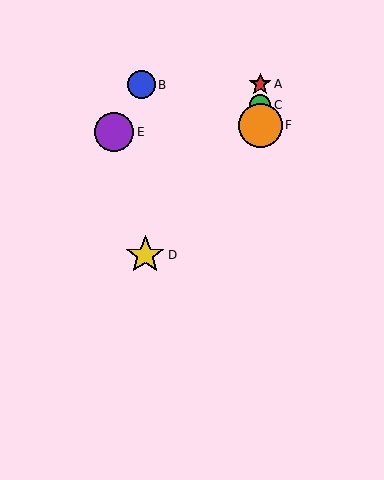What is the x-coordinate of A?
Object A is at x≈260.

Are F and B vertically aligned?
No, F is at x≈260 and B is at x≈142.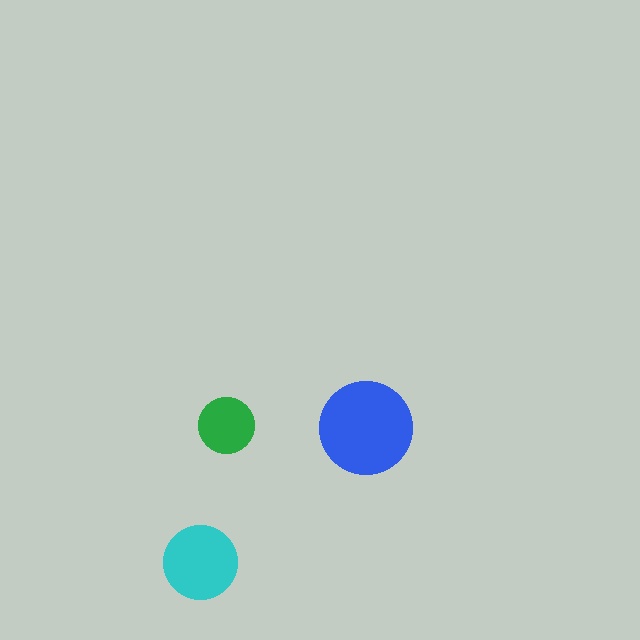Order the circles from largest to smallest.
the blue one, the cyan one, the green one.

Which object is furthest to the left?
The cyan circle is leftmost.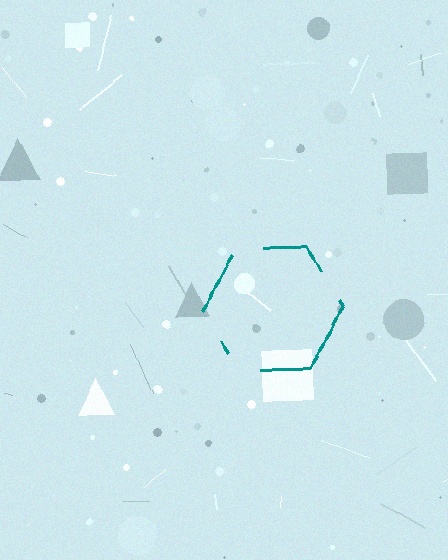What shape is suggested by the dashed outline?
The dashed outline suggests a hexagon.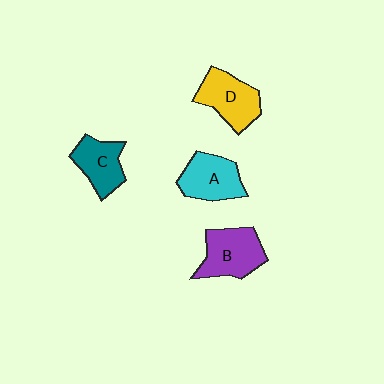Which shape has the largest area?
Shape B (purple).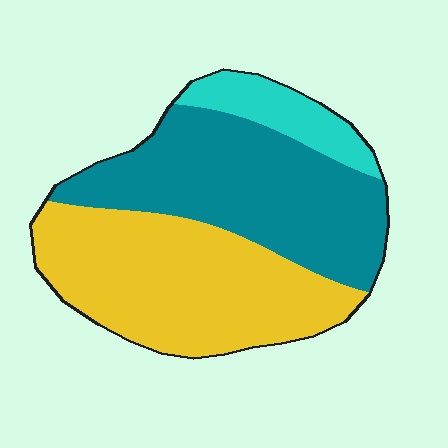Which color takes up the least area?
Cyan, at roughly 10%.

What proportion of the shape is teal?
Teal takes up about two fifths (2/5) of the shape.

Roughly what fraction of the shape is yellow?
Yellow covers roughly 45% of the shape.